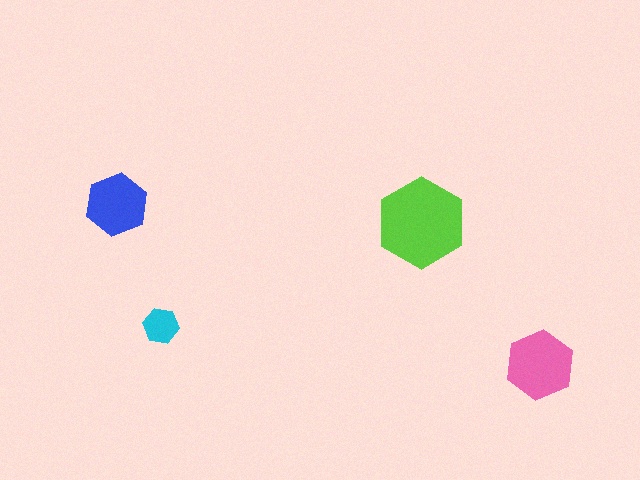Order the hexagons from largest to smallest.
the lime one, the pink one, the blue one, the cyan one.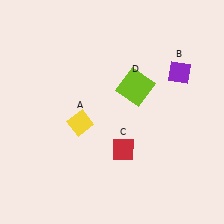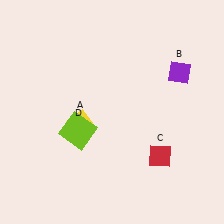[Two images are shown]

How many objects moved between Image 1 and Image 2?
2 objects moved between the two images.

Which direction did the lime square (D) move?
The lime square (D) moved left.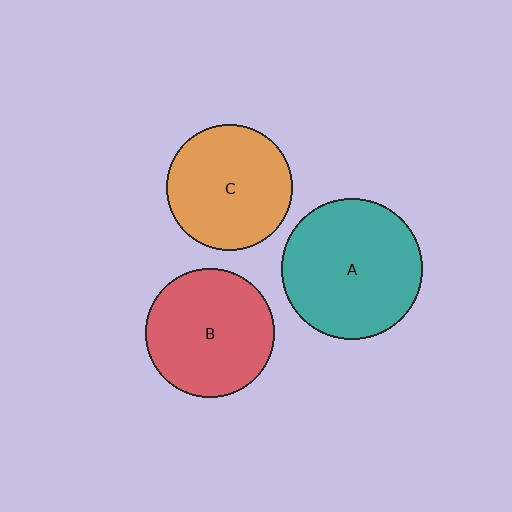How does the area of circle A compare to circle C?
Approximately 1.3 times.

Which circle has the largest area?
Circle A (teal).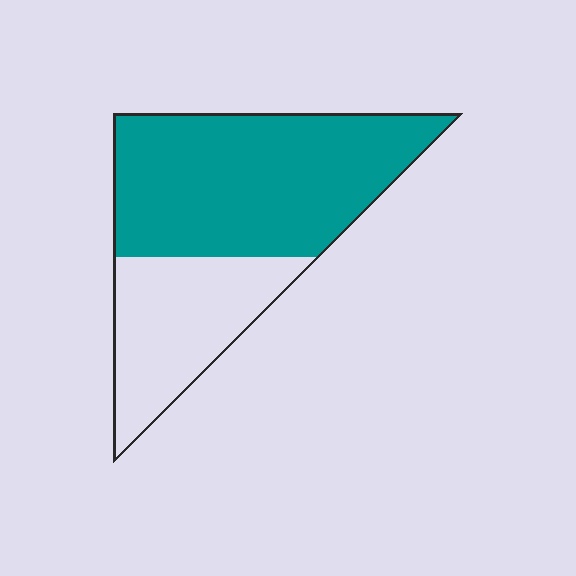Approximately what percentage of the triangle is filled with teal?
Approximately 65%.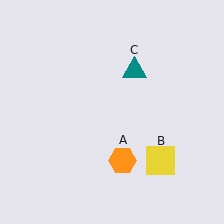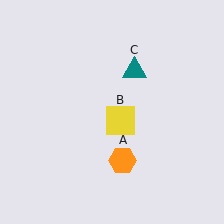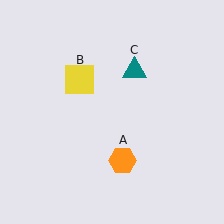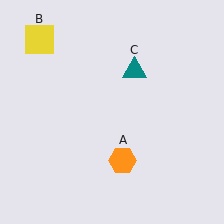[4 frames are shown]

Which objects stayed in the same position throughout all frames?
Orange hexagon (object A) and teal triangle (object C) remained stationary.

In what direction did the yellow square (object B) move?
The yellow square (object B) moved up and to the left.